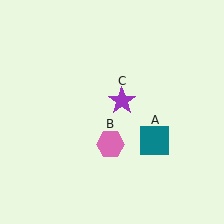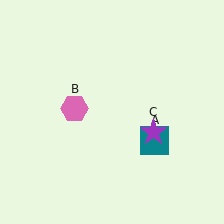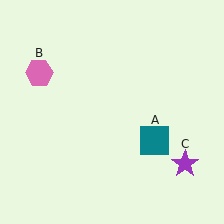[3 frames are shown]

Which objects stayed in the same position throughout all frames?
Teal square (object A) remained stationary.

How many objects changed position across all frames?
2 objects changed position: pink hexagon (object B), purple star (object C).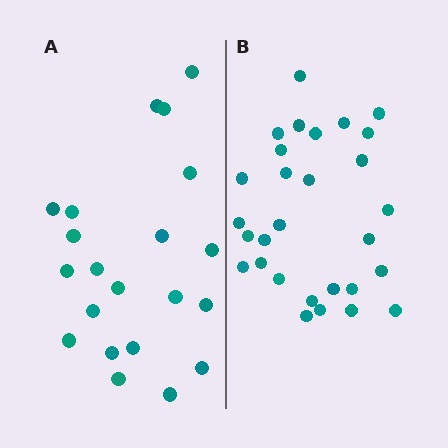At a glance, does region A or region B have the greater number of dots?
Region B (the right region) has more dots.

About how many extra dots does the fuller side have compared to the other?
Region B has roughly 8 or so more dots than region A.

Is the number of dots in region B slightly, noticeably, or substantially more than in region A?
Region B has noticeably more, but not dramatically so. The ratio is roughly 1.4 to 1.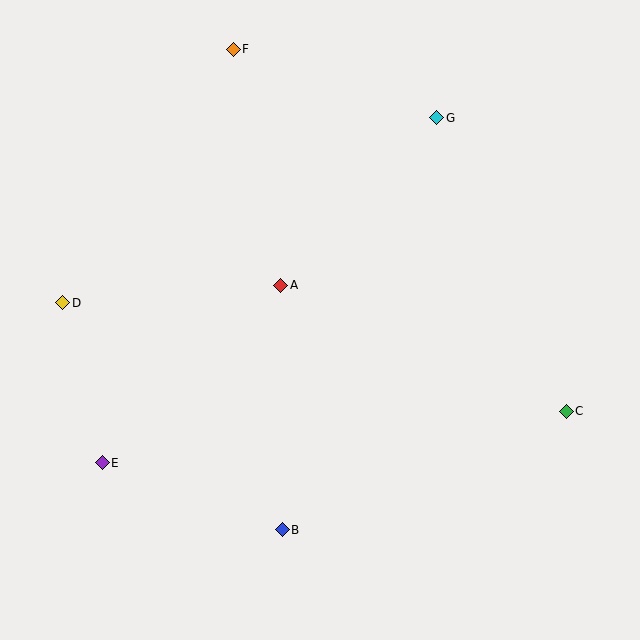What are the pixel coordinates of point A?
Point A is at (281, 285).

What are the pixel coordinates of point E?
Point E is at (102, 463).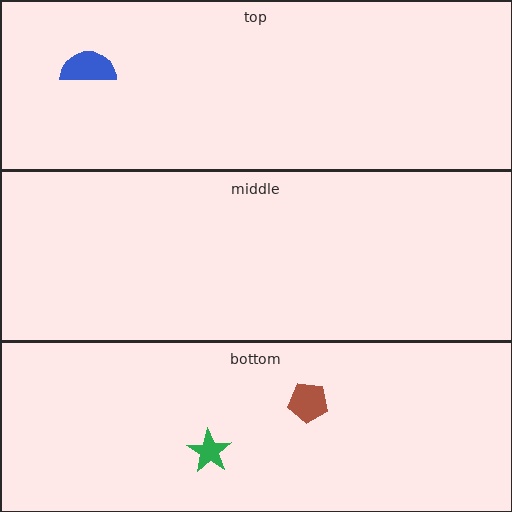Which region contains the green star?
The bottom region.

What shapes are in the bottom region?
The green star, the brown pentagon.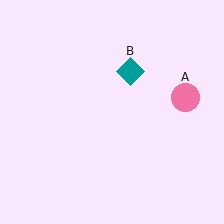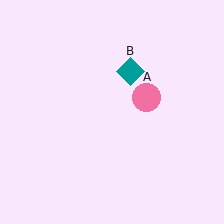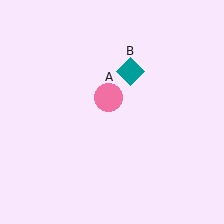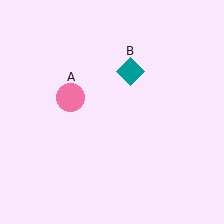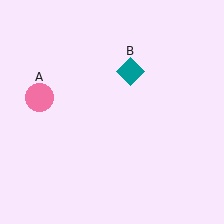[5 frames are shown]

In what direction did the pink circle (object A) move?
The pink circle (object A) moved left.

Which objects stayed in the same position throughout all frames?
Teal diamond (object B) remained stationary.